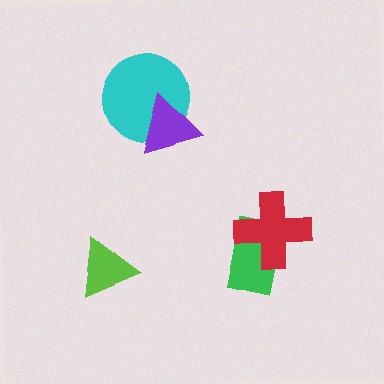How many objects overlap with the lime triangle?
0 objects overlap with the lime triangle.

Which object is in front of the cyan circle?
The purple triangle is in front of the cyan circle.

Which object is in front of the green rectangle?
The red cross is in front of the green rectangle.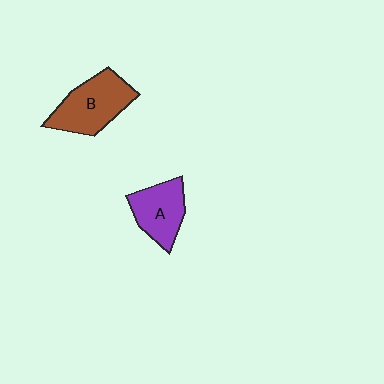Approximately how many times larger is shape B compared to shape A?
Approximately 1.3 times.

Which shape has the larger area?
Shape B (brown).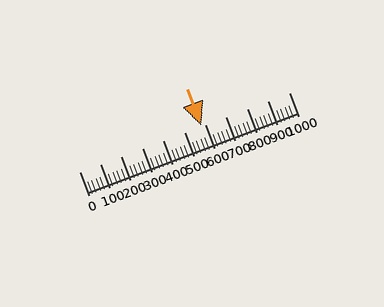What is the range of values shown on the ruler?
The ruler shows values from 0 to 1000.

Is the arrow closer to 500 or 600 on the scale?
The arrow is closer to 600.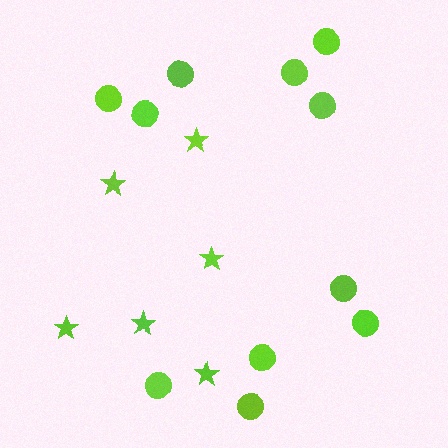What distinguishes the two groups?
There are 2 groups: one group of stars (6) and one group of circles (11).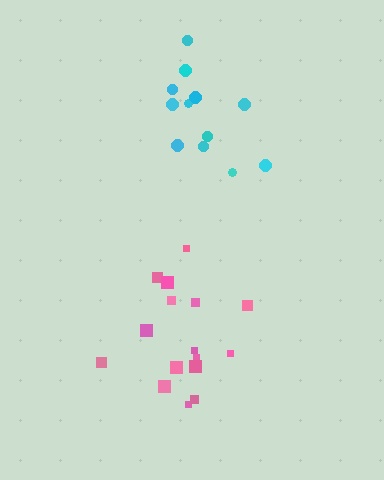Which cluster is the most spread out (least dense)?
Pink.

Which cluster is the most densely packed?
Cyan.